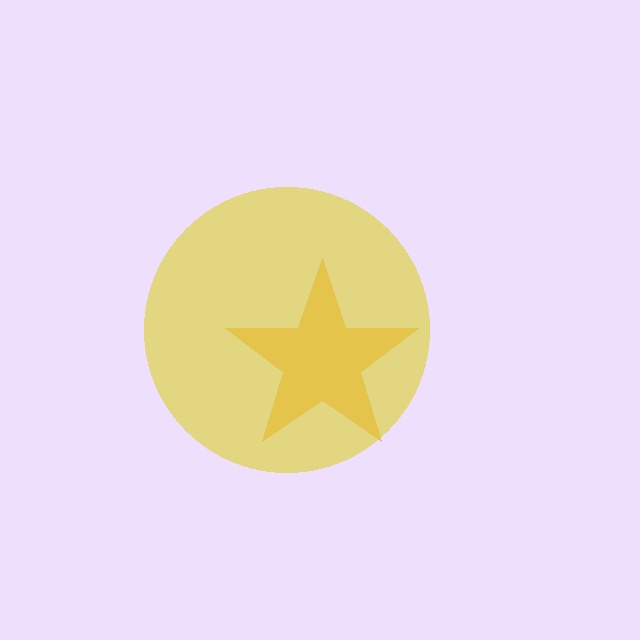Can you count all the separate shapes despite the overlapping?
Yes, there are 2 separate shapes.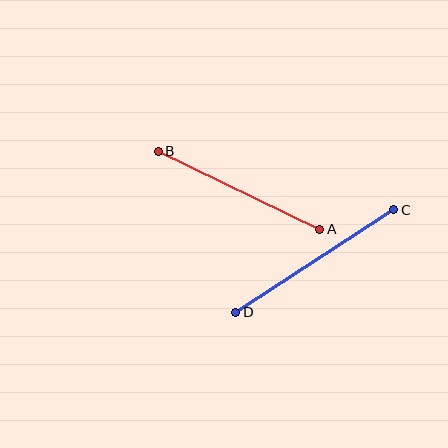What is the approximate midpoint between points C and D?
The midpoint is at approximately (315, 261) pixels.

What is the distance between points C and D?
The distance is approximately 188 pixels.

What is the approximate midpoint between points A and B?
The midpoint is at approximately (239, 190) pixels.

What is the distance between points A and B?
The distance is approximately 179 pixels.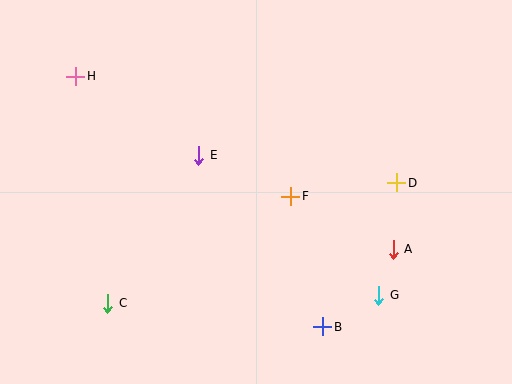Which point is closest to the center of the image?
Point F at (291, 196) is closest to the center.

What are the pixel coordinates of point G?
Point G is at (379, 295).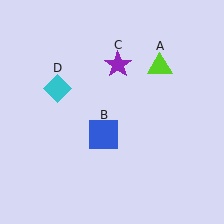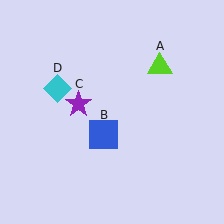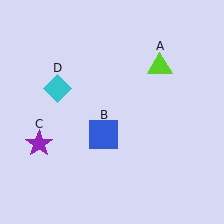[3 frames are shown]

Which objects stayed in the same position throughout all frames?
Lime triangle (object A) and blue square (object B) and cyan diamond (object D) remained stationary.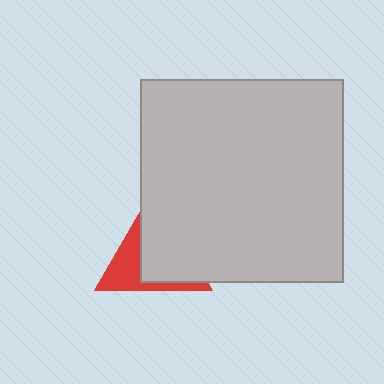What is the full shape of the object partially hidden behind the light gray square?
The partially hidden object is a red triangle.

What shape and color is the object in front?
The object in front is a light gray square.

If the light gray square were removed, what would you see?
You would see the complete red triangle.